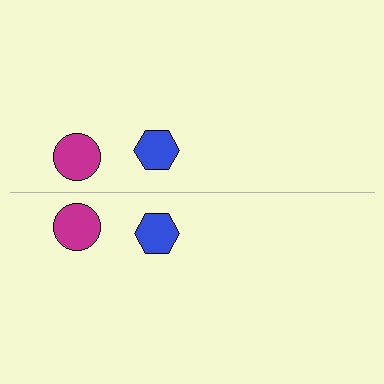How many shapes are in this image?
There are 4 shapes in this image.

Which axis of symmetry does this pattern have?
The pattern has a horizontal axis of symmetry running through the center of the image.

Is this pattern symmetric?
Yes, this pattern has bilateral (reflection) symmetry.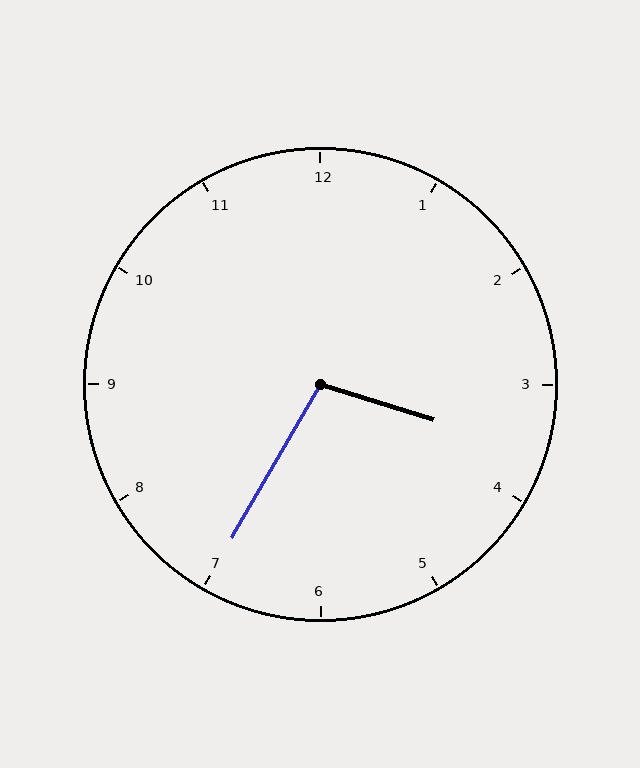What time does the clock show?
3:35.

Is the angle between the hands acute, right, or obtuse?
It is obtuse.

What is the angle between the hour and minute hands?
Approximately 102 degrees.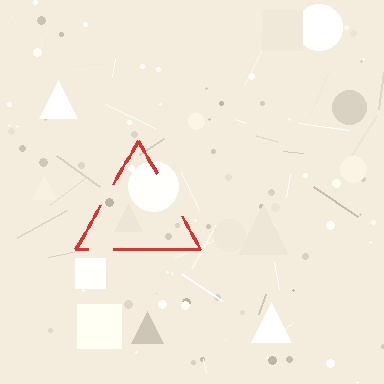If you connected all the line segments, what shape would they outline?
They would outline a triangle.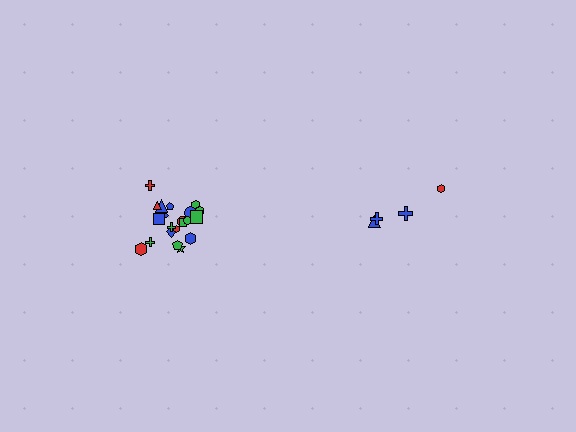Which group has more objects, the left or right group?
The left group.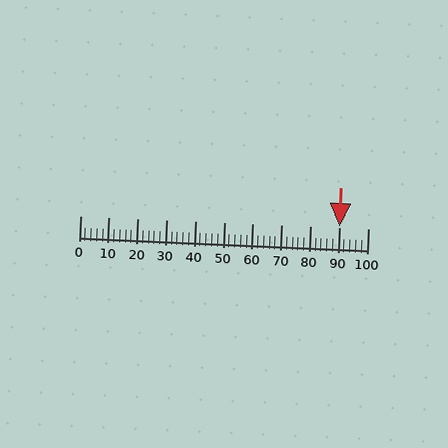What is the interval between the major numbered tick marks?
The major tick marks are spaced 10 units apart.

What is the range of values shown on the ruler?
The ruler shows values from 0 to 100.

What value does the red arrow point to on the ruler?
The red arrow points to approximately 90.